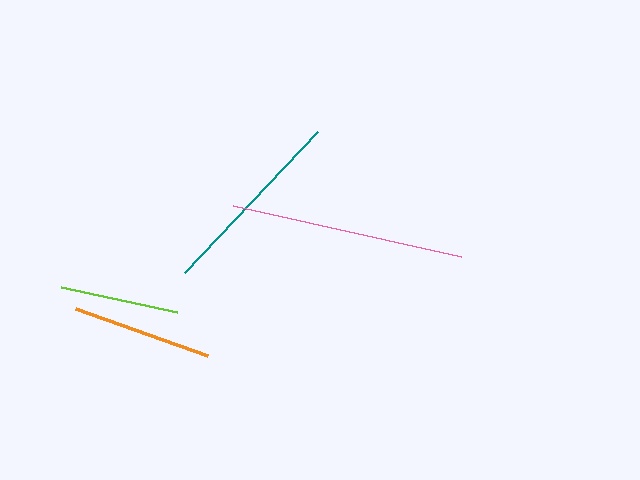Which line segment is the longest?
The pink line is the longest at approximately 233 pixels.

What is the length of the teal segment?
The teal segment is approximately 194 pixels long.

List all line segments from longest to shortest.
From longest to shortest: pink, teal, orange, lime.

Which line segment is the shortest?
The lime line is the shortest at approximately 118 pixels.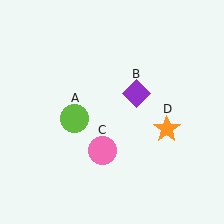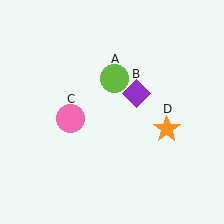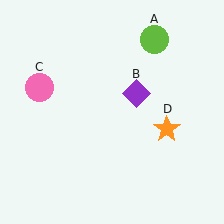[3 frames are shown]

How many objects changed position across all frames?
2 objects changed position: lime circle (object A), pink circle (object C).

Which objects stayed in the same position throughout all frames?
Purple diamond (object B) and orange star (object D) remained stationary.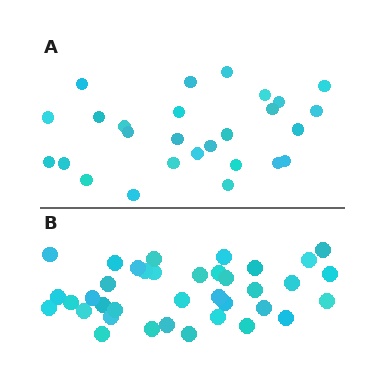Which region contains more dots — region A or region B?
Region B (the bottom region) has more dots.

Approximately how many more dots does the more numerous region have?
Region B has roughly 10 or so more dots than region A.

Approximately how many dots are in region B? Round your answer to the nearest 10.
About 40 dots. (The exact count is 37, which rounds to 40.)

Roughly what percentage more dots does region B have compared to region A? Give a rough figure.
About 35% more.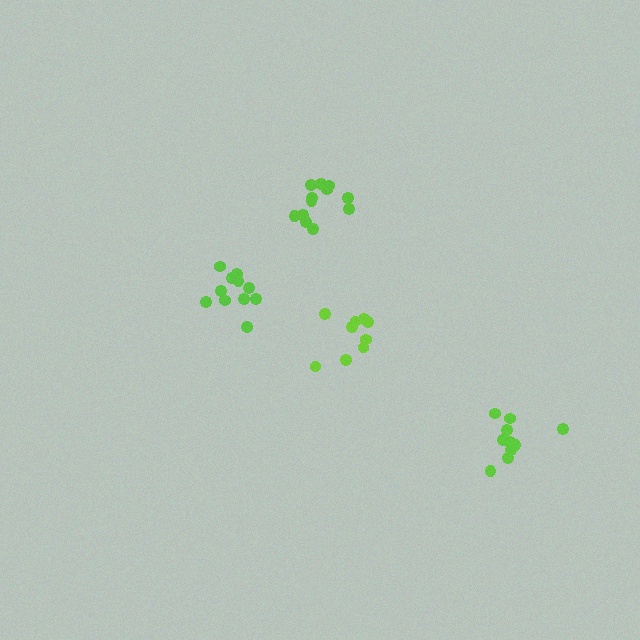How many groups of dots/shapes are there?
There are 4 groups.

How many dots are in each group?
Group 1: 10 dots, Group 2: 12 dots, Group 3: 9 dots, Group 4: 11 dots (42 total).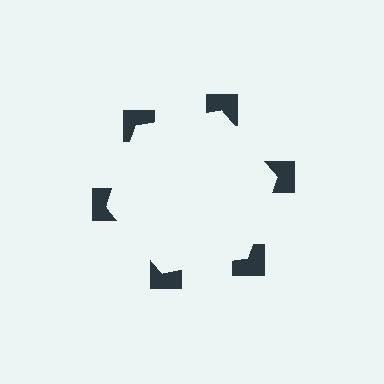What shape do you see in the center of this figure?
An illusory hexagon — its edges are inferred from the aligned wedge cuts in the notched squares, not physically drawn.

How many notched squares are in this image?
There are 6 — one at each vertex of the illusory hexagon.